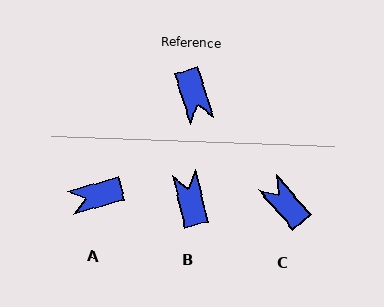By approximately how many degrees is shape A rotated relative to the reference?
Approximately 92 degrees clockwise.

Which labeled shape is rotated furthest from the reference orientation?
B, about 176 degrees away.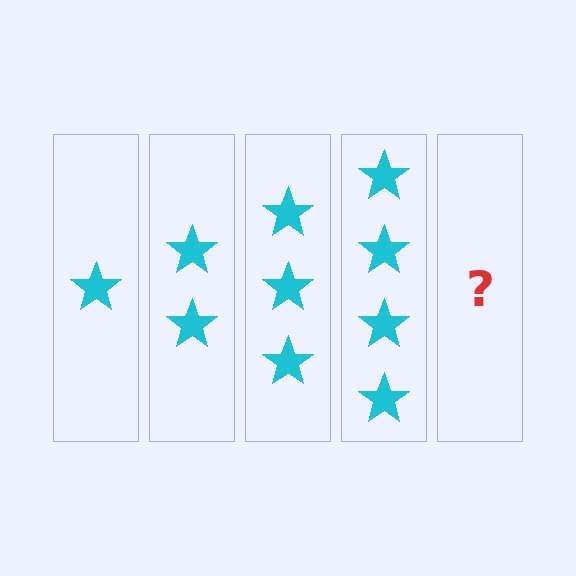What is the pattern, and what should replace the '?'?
The pattern is that each step adds one more star. The '?' should be 5 stars.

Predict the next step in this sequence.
The next step is 5 stars.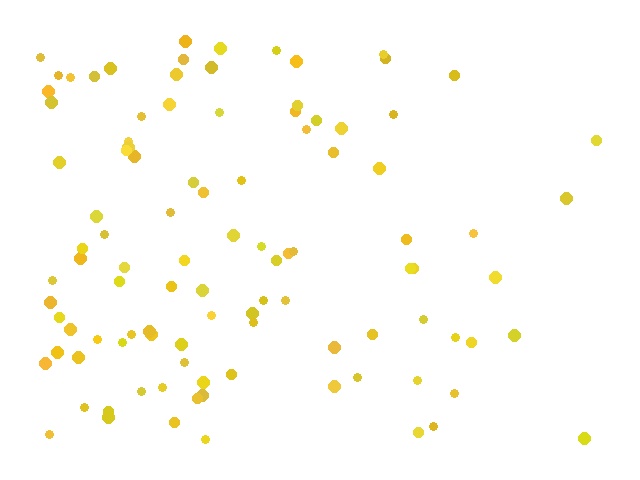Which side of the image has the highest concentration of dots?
The left.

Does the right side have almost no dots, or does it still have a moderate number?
Still a moderate number, just noticeably fewer than the left.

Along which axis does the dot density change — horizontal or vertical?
Horizontal.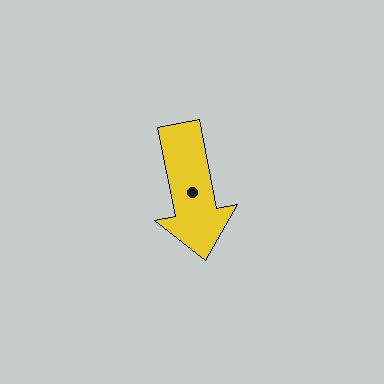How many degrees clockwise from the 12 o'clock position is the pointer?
Approximately 169 degrees.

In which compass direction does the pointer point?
South.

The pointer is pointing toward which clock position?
Roughly 6 o'clock.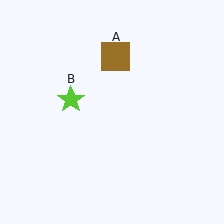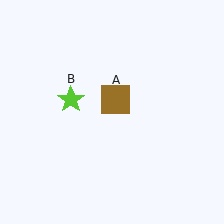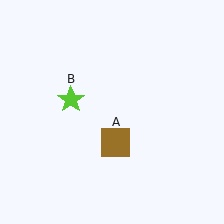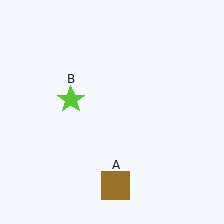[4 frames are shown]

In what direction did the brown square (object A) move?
The brown square (object A) moved down.